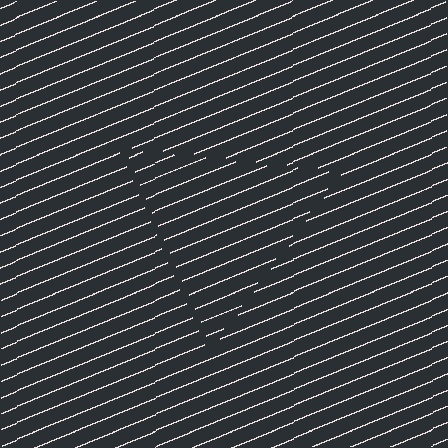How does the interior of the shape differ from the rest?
The interior of the shape contains the same grating, shifted by half a period — the contour is defined by the phase discontinuity where line-ends from the inner and outer gratings abut.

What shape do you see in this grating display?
An illusory triangle. The interior of the shape contains the same grating, shifted by half a period — the contour is defined by the phase discontinuity where line-ends from the inner and outer gratings abut.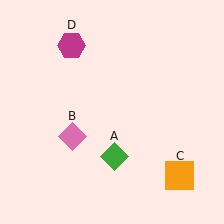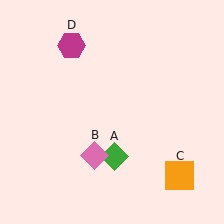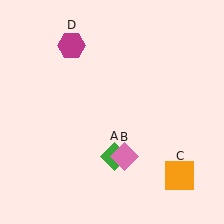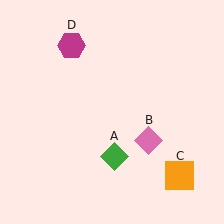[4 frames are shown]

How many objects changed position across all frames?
1 object changed position: pink diamond (object B).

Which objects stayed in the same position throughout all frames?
Green diamond (object A) and orange square (object C) and magenta hexagon (object D) remained stationary.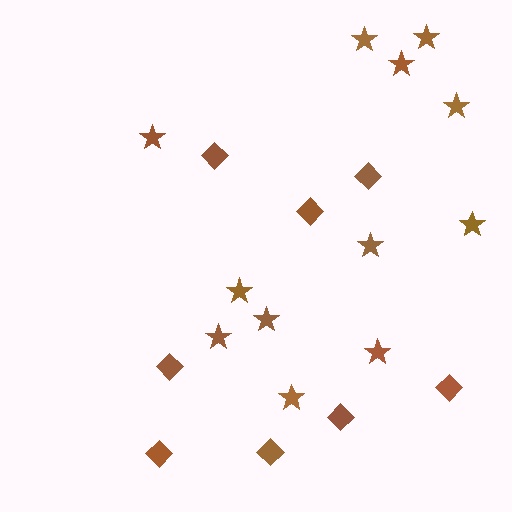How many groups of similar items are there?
There are 2 groups: one group of diamonds (8) and one group of stars (12).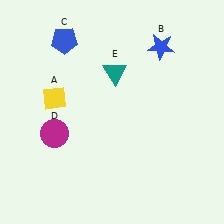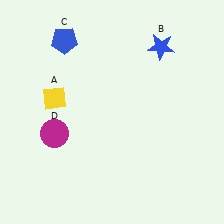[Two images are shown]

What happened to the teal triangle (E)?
The teal triangle (E) was removed in Image 2. It was in the top-right area of Image 1.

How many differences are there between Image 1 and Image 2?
There is 1 difference between the two images.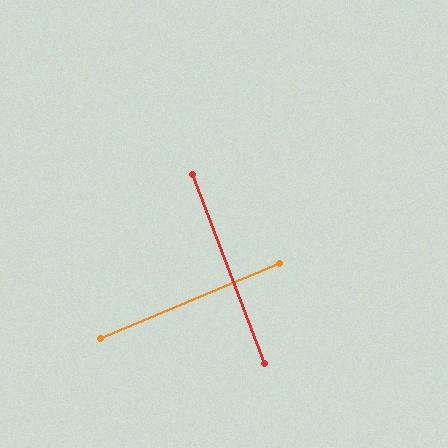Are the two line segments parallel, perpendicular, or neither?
Perpendicular — they meet at approximately 88°.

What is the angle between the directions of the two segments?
Approximately 88 degrees.